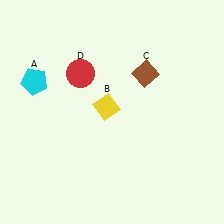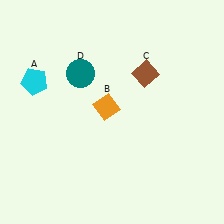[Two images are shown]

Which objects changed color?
B changed from yellow to orange. D changed from red to teal.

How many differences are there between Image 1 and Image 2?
There are 2 differences between the two images.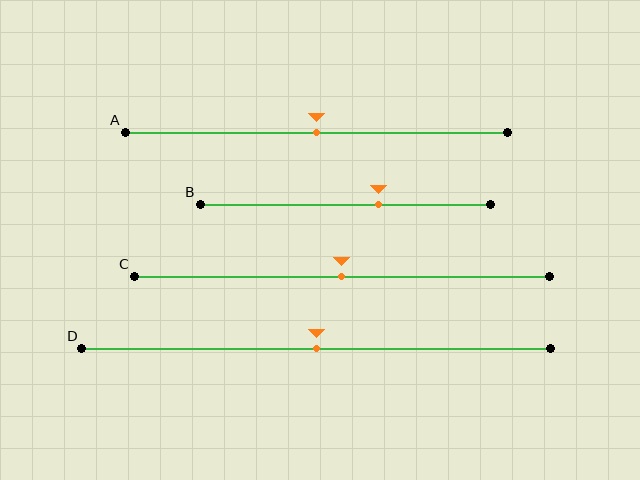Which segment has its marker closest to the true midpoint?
Segment A has its marker closest to the true midpoint.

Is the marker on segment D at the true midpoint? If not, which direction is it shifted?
Yes, the marker on segment D is at the true midpoint.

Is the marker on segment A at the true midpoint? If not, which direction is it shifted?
Yes, the marker on segment A is at the true midpoint.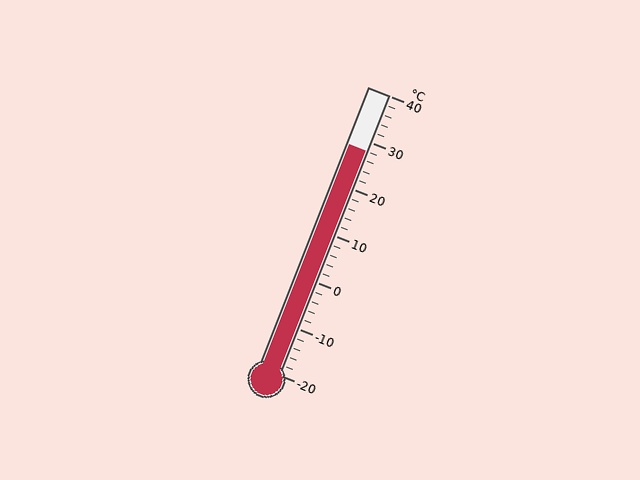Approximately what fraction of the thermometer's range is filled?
The thermometer is filled to approximately 80% of its range.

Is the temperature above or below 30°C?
The temperature is below 30°C.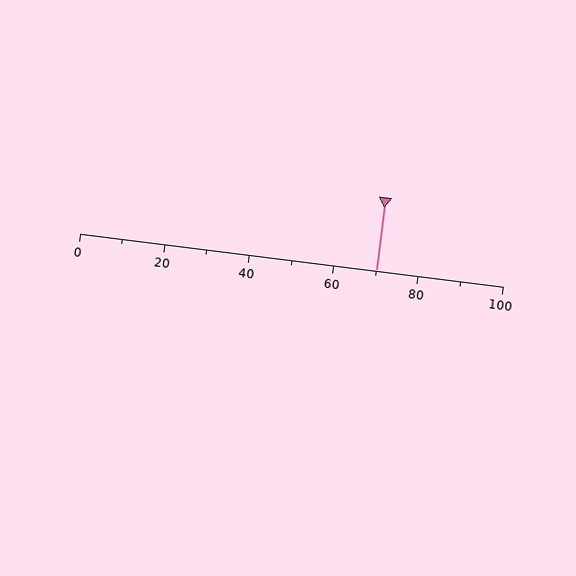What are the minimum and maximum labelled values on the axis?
The axis runs from 0 to 100.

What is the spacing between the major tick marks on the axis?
The major ticks are spaced 20 apart.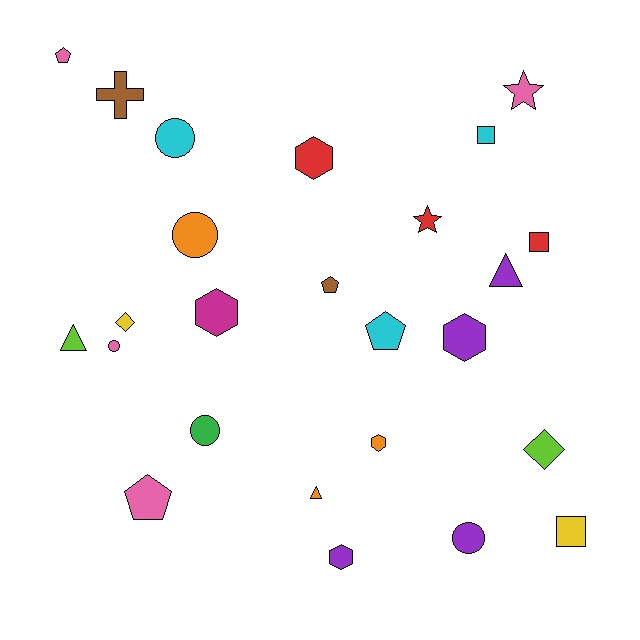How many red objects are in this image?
There are 3 red objects.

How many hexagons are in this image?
There are 5 hexagons.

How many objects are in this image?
There are 25 objects.